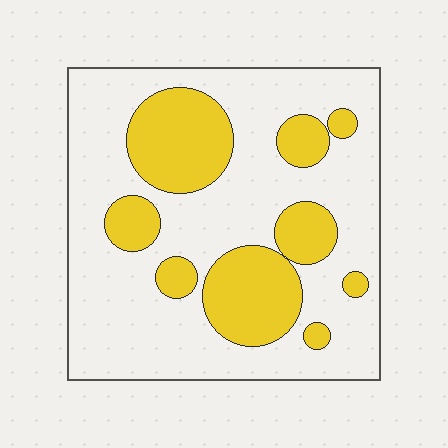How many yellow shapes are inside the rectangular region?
9.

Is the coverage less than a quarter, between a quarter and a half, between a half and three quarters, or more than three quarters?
Between a quarter and a half.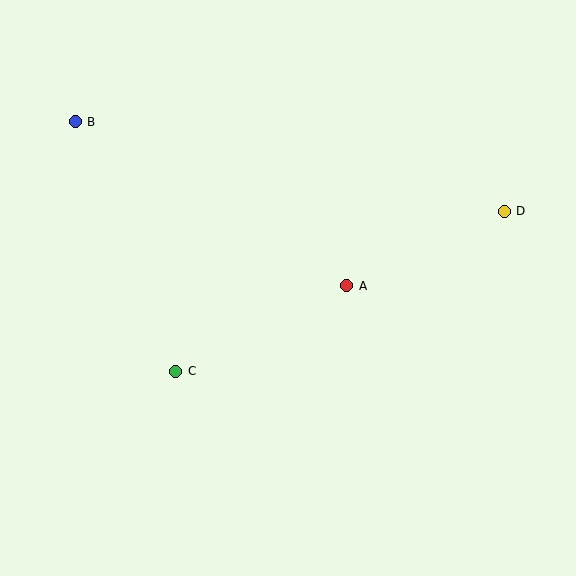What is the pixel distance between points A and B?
The distance between A and B is 317 pixels.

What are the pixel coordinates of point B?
Point B is at (75, 122).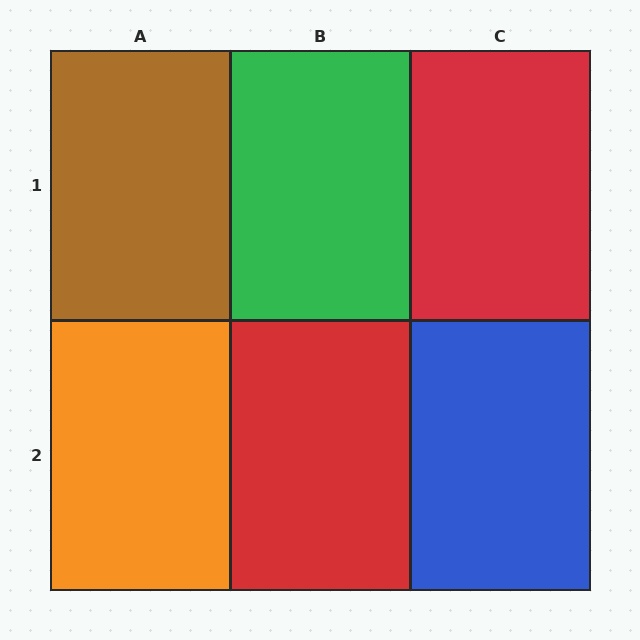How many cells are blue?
1 cell is blue.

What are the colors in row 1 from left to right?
Brown, green, red.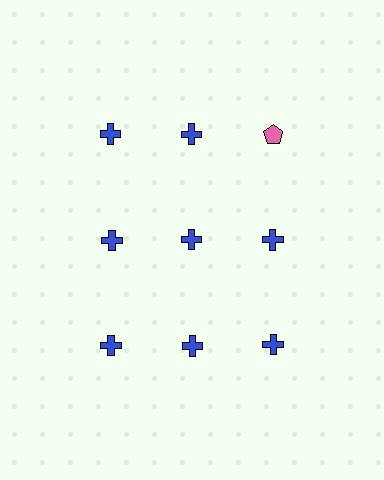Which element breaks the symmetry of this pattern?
The pink pentagon in the top row, center column breaks the symmetry. All other shapes are blue crosses.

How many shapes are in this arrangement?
There are 9 shapes arranged in a grid pattern.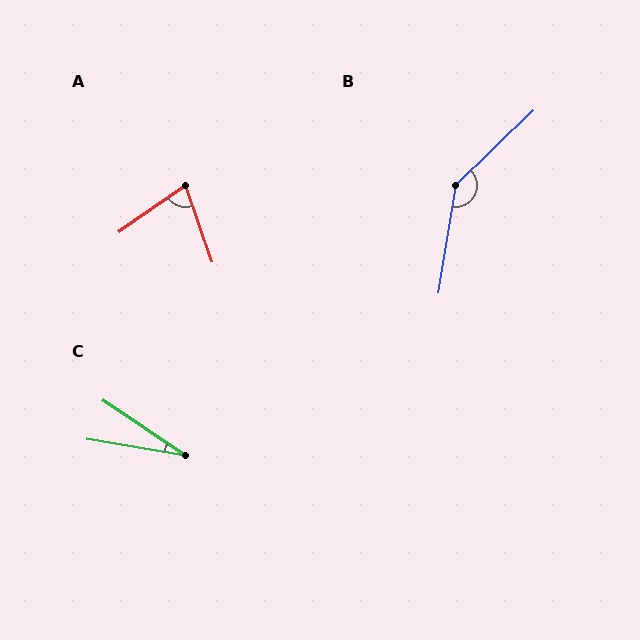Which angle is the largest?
B, at approximately 143 degrees.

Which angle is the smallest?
C, at approximately 24 degrees.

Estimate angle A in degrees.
Approximately 75 degrees.